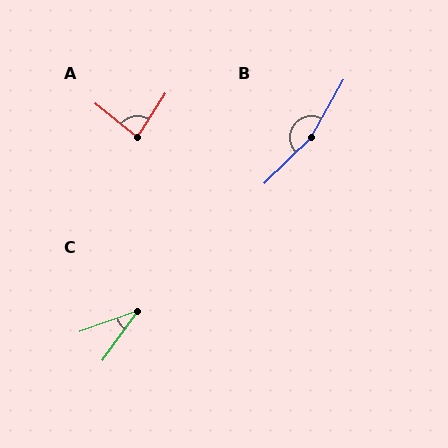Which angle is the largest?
B, at approximately 164 degrees.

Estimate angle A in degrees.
Approximately 83 degrees.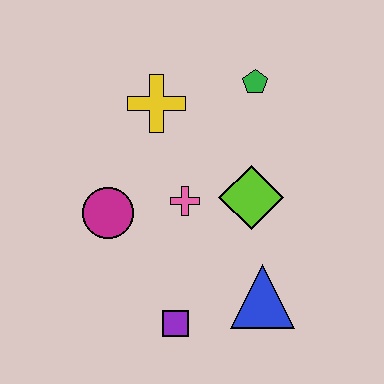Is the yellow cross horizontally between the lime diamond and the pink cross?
No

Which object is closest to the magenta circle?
The pink cross is closest to the magenta circle.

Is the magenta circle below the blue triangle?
No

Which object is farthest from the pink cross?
The green pentagon is farthest from the pink cross.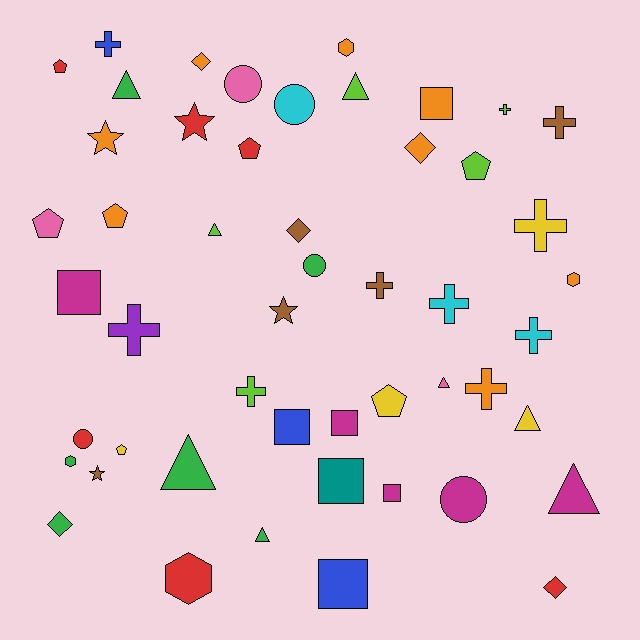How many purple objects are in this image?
There is 1 purple object.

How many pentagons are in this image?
There are 7 pentagons.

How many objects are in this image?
There are 50 objects.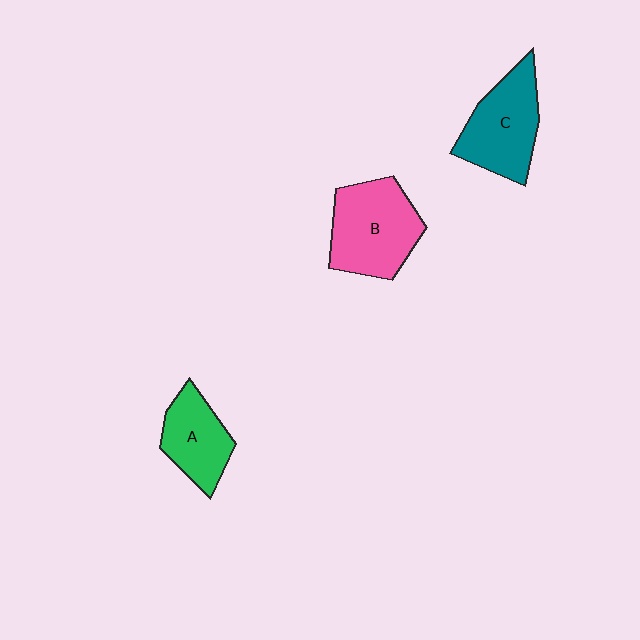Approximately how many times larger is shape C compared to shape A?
Approximately 1.3 times.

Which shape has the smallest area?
Shape A (green).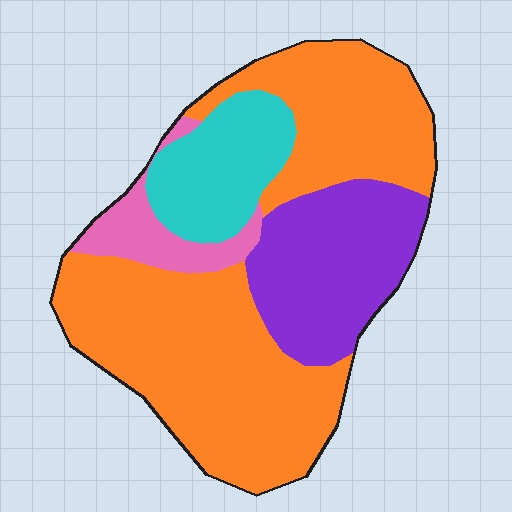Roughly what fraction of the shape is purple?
Purple covers 21% of the shape.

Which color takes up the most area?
Orange, at roughly 60%.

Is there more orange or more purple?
Orange.